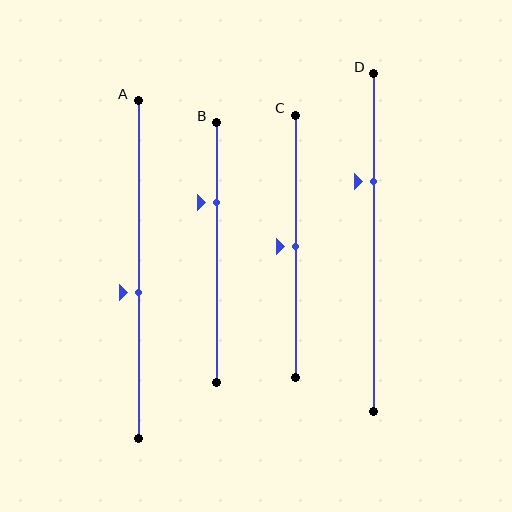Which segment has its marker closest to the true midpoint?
Segment C has its marker closest to the true midpoint.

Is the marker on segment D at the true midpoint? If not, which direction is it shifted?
No, the marker on segment D is shifted upward by about 18% of the segment length.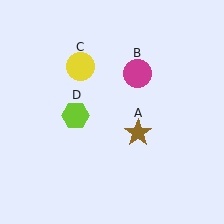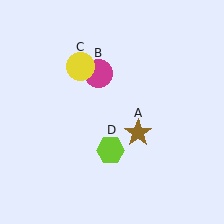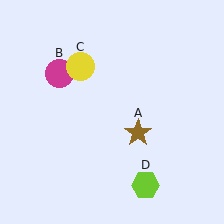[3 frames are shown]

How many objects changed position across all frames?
2 objects changed position: magenta circle (object B), lime hexagon (object D).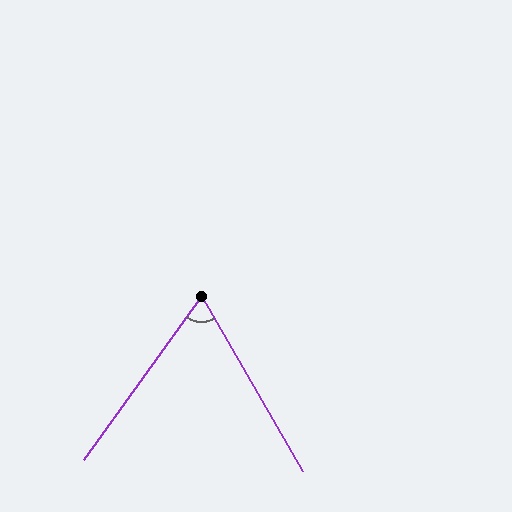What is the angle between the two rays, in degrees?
Approximately 66 degrees.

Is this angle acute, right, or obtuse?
It is acute.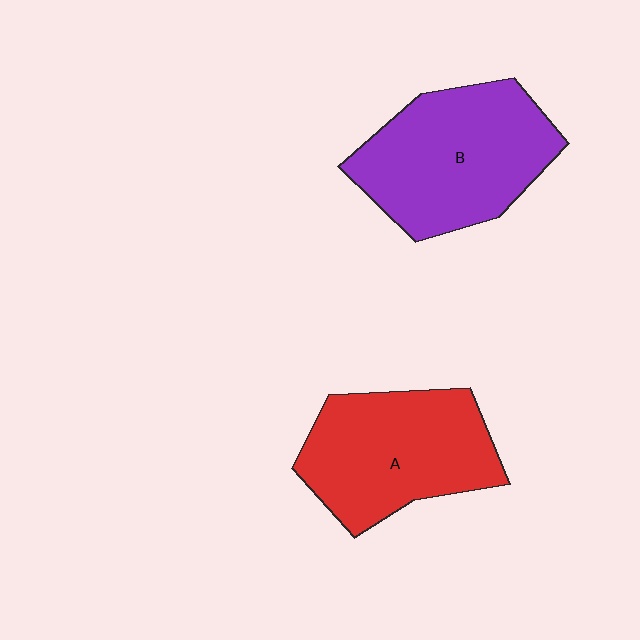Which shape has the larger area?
Shape B (purple).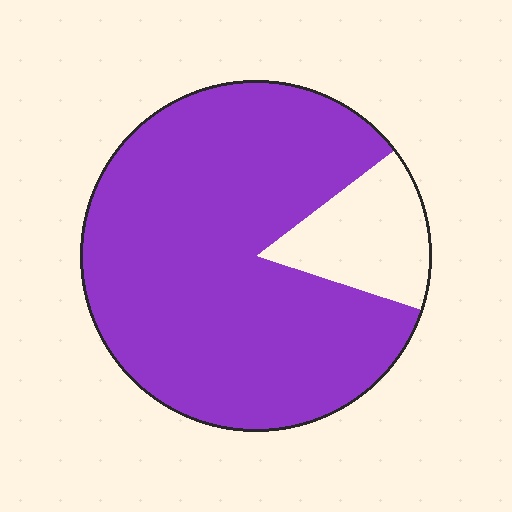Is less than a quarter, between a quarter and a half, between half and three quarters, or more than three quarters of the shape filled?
More than three quarters.